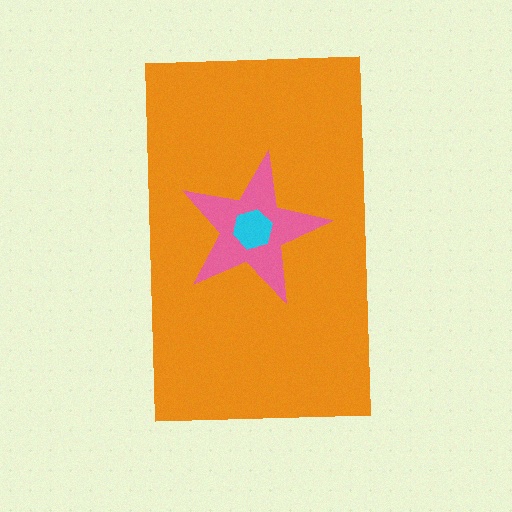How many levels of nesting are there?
3.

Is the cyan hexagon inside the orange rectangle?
Yes.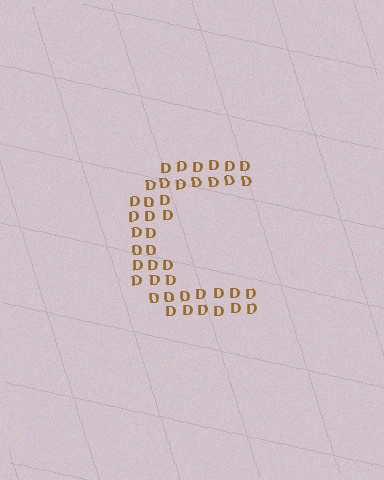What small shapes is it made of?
It is made of small letter D's.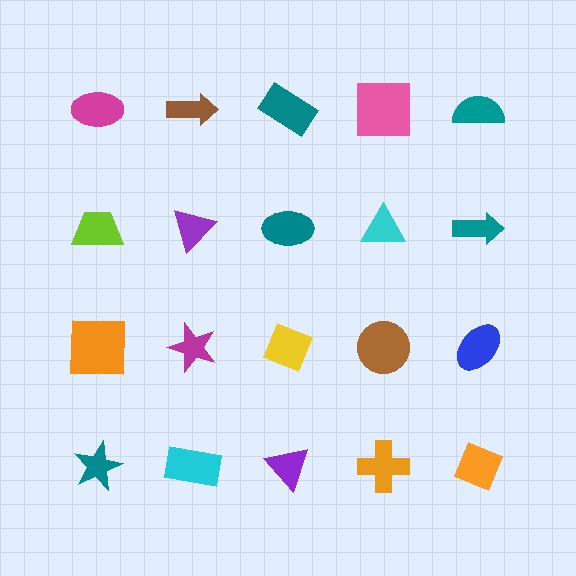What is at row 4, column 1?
A teal star.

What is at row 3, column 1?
An orange square.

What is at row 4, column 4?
An orange cross.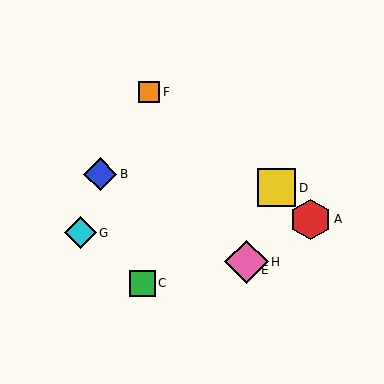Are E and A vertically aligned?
No, E is at x≈246 and A is at x≈311.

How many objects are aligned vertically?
2 objects (E, H) are aligned vertically.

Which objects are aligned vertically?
Objects E, H are aligned vertically.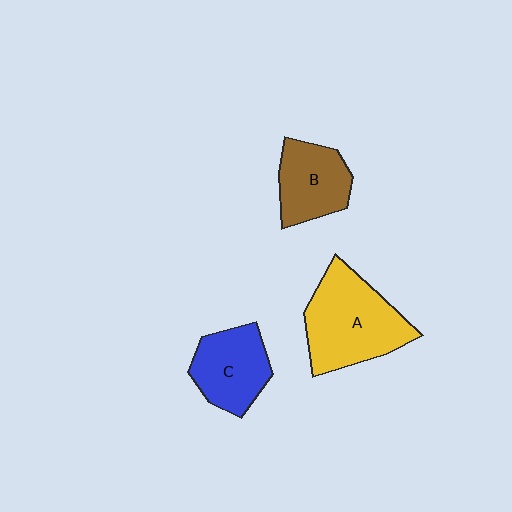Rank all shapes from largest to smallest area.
From largest to smallest: A (yellow), C (blue), B (brown).